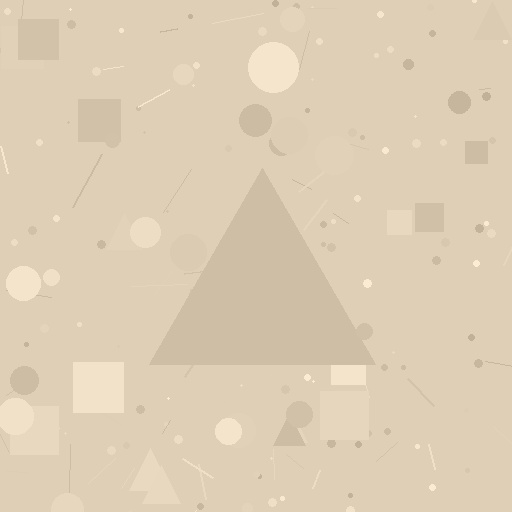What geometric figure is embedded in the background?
A triangle is embedded in the background.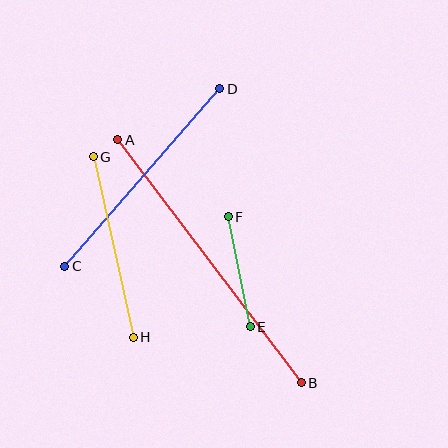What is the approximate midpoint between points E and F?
The midpoint is at approximately (239, 272) pixels.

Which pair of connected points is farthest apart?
Points A and B are farthest apart.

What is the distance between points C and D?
The distance is approximately 236 pixels.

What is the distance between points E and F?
The distance is approximately 112 pixels.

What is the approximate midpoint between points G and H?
The midpoint is at approximately (113, 247) pixels.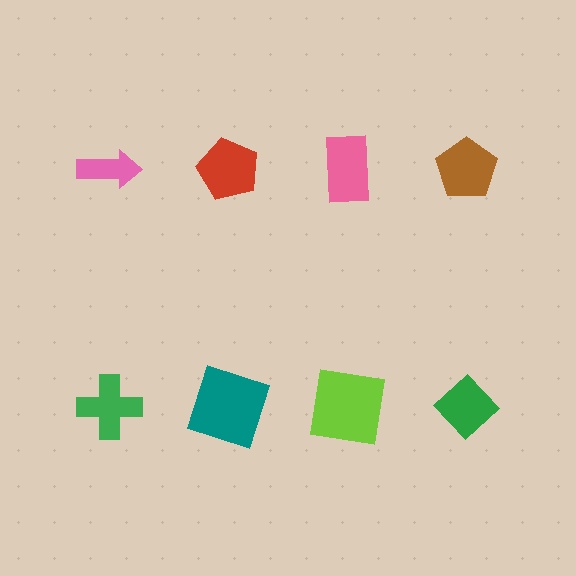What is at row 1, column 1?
A pink arrow.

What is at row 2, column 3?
A lime square.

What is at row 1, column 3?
A pink rectangle.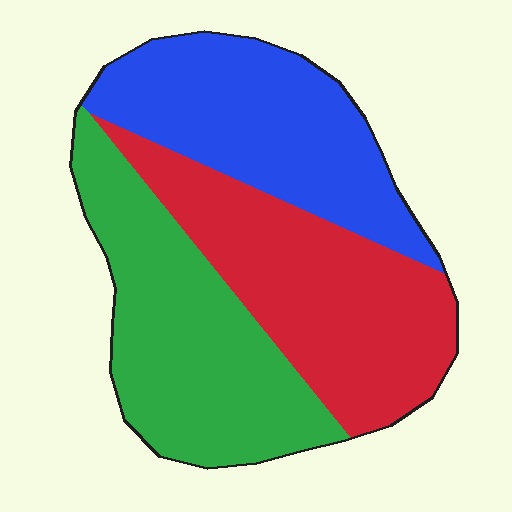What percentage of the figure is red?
Red covers around 35% of the figure.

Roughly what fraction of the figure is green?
Green takes up about one third (1/3) of the figure.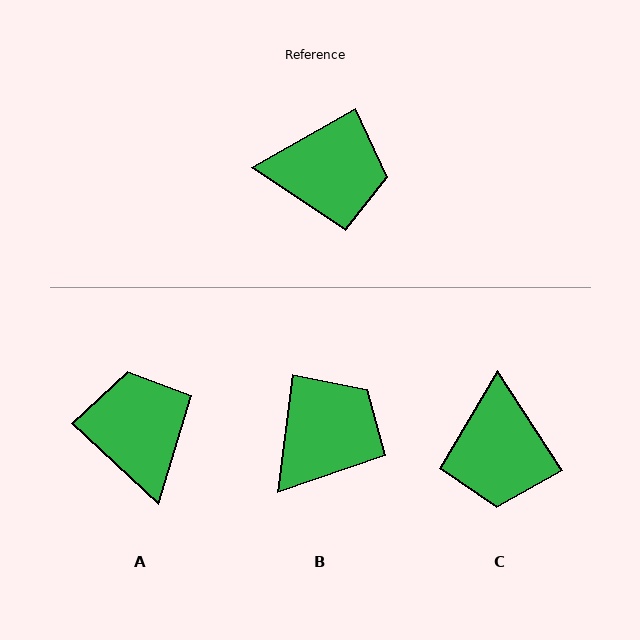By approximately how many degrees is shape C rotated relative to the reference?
Approximately 86 degrees clockwise.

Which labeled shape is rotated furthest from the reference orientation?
A, about 107 degrees away.